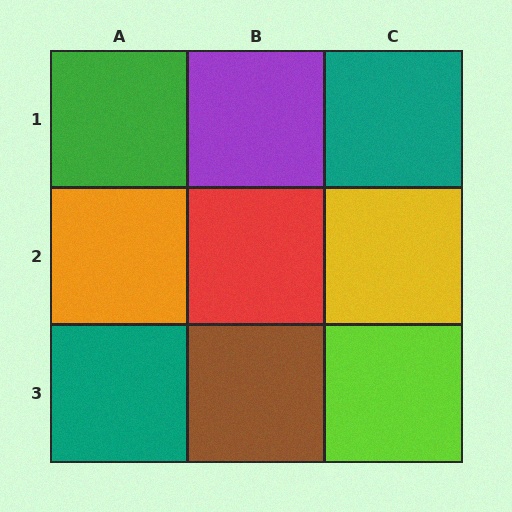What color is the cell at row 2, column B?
Red.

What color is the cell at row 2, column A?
Orange.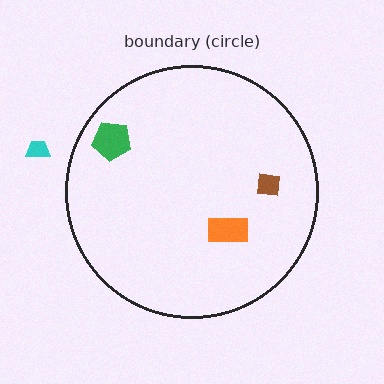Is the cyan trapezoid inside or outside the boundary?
Outside.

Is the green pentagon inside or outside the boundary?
Inside.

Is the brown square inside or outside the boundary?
Inside.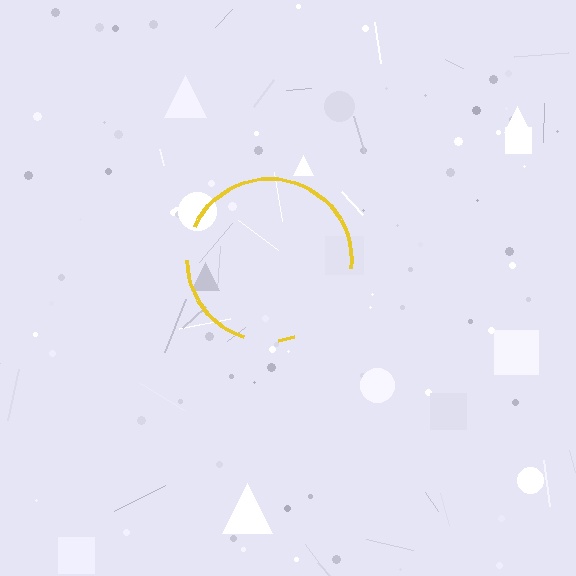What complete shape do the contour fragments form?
The contour fragments form a circle.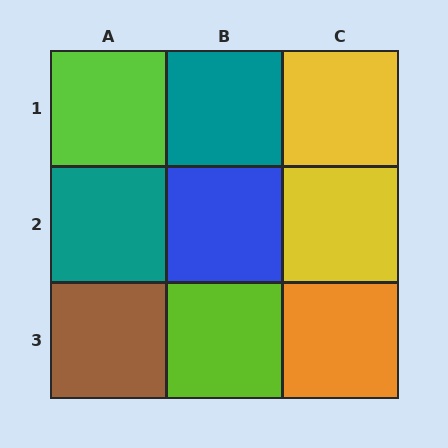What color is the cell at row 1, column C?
Yellow.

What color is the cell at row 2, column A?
Teal.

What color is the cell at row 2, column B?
Blue.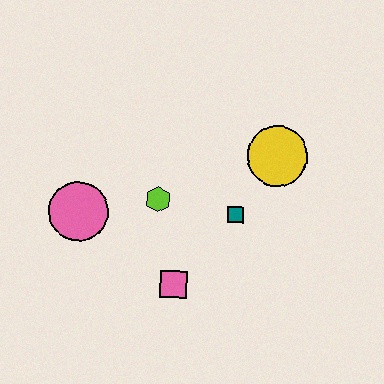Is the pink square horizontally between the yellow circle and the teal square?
No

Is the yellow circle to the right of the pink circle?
Yes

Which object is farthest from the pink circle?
The yellow circle is farthest from the pink circle.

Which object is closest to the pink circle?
The lime hexagon is closest to the pink circle.